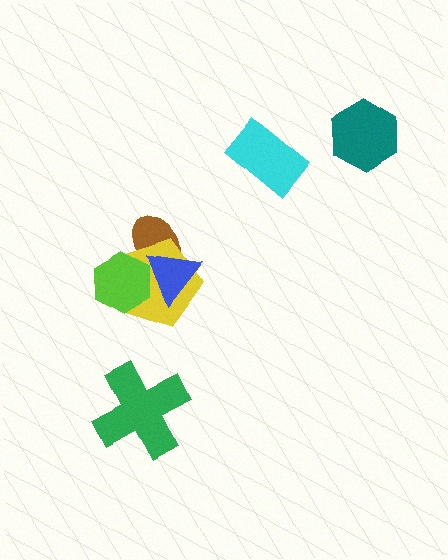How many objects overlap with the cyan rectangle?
0 objects overlap with the cyan rectangle.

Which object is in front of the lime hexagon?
The blue triangle is in front of the lime hexagon.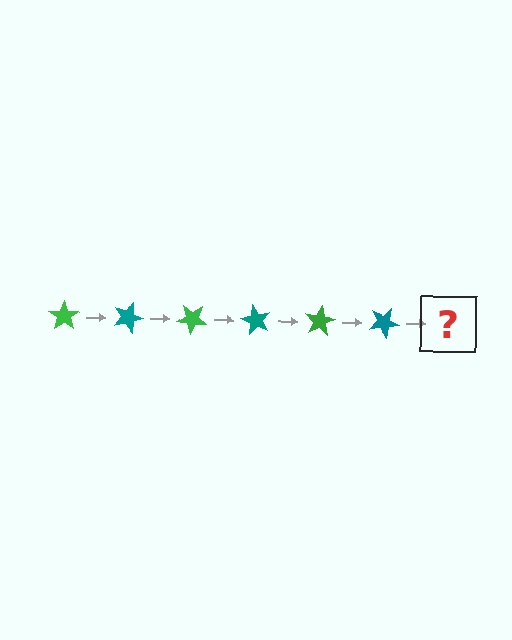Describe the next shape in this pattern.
It should be a green star, rotated 120 degrees from the start.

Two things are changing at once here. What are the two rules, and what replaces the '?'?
The two rules are that it rotates 20 degrees each step and the color cycles through green and teal. The '?' should be a green star, rotated 120 degrees from the start.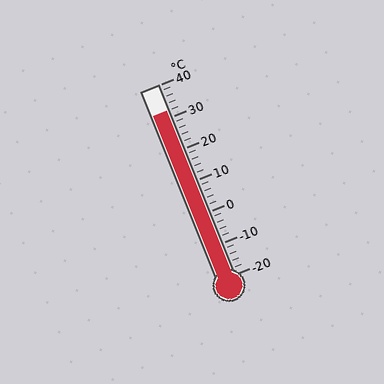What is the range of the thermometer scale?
The thermometer scale ranges from -20°C to 40°C.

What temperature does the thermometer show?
The thermometer shows approximately 32°C.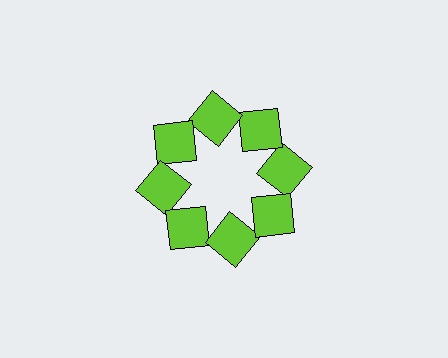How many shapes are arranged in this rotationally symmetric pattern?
There are 8 shapes, arranged in 8 groups of 1.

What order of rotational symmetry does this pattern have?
This pattern has 8-fold rotational symmetry.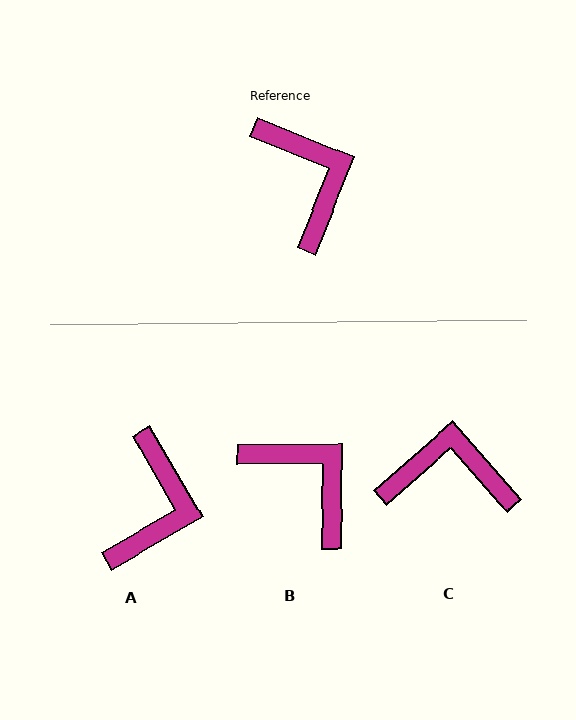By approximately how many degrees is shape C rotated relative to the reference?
Approximately 63 degrees counter-clockwise.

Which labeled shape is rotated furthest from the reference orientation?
C, about 63 degrees away.